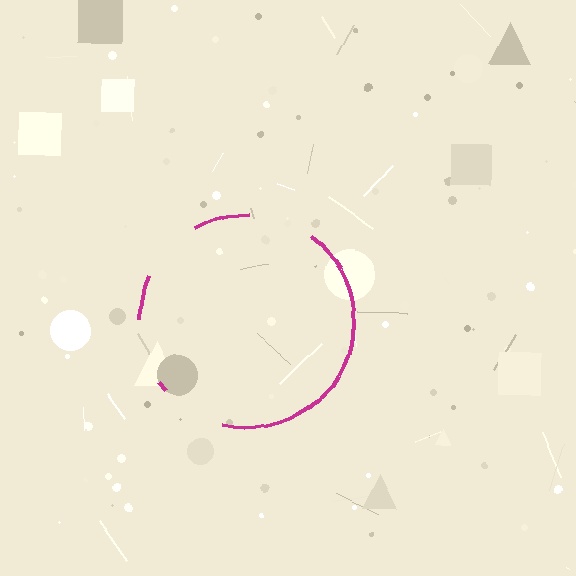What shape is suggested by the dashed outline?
The dashed outline suggests a circle.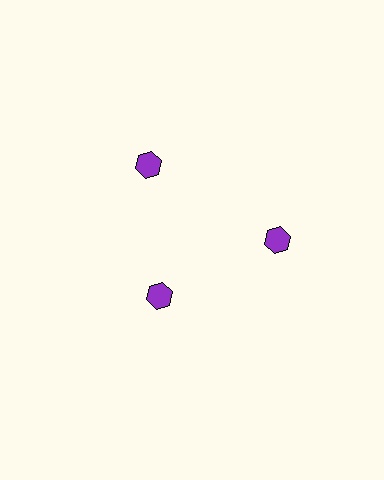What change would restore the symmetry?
The symmetry would be restored by moving it outward, back onto the ring so that all 3 hexagons sit at equal angles and equal distance from the center.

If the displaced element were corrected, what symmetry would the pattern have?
It would have 3-fold rotational symmetry — the pattern would map onto itself every 120 degrees.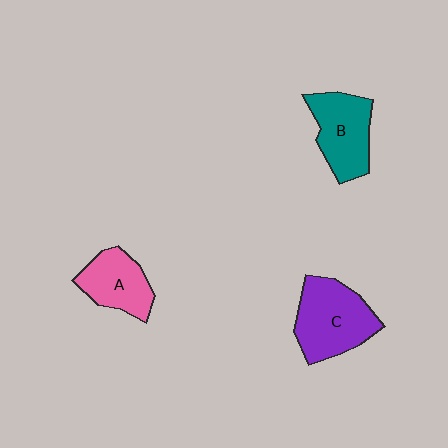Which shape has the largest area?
Shape C (purple).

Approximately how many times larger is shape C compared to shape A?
Approximately 1.4 times.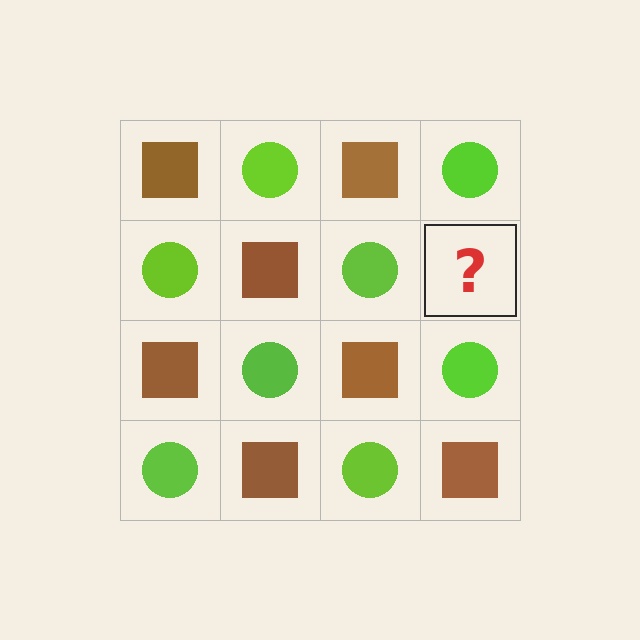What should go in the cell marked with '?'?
The missing cell should contain a brown square.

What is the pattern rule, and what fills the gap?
The rule is that it alternates brown square and lime circle in a checkerboard pattern. The gap should be filled with a brown square.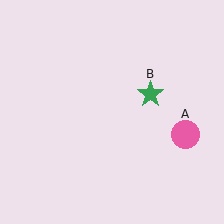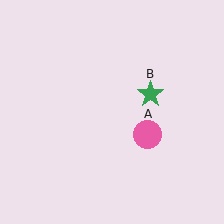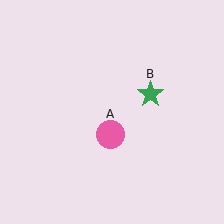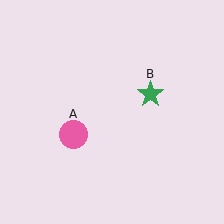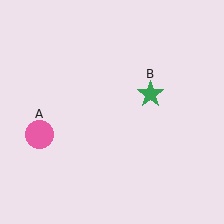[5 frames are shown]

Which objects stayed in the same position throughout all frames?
Green star (object B) remained stationary.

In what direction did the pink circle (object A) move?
The pink circle (object A) moved left.